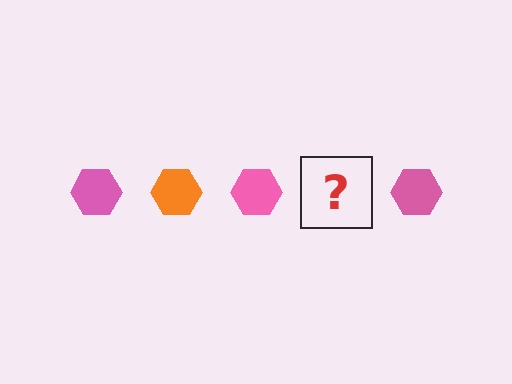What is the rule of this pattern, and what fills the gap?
The rule is that the pattern cycles through pink, orange hexagons. The gap should be filled with an orange hexagon.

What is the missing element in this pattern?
The missing element is an orange hexagon.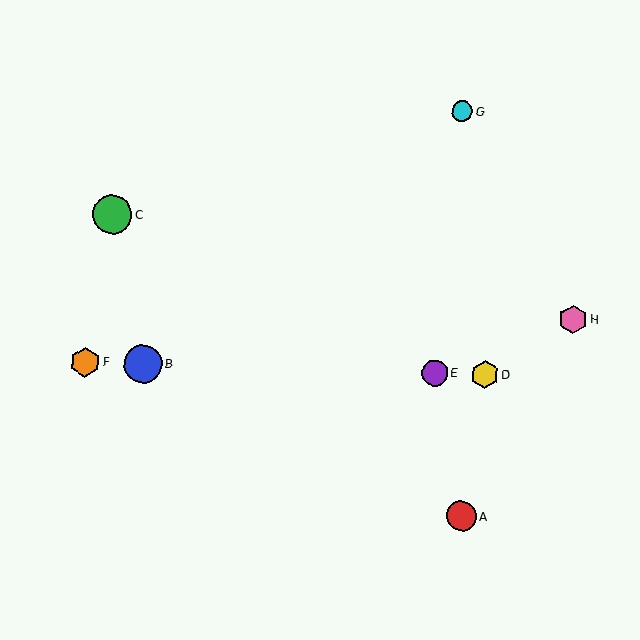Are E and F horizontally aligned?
Yes, both are at y≈373.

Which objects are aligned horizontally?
Objects B, D, E, F are aligned horizontally.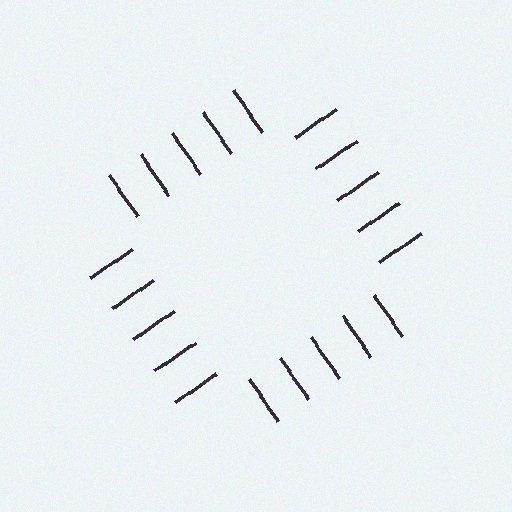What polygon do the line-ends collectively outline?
An illusory square — the line segments terminate on its edges but no continuous stroke is drawn.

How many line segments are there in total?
20 — 5 along each of the 4 edges.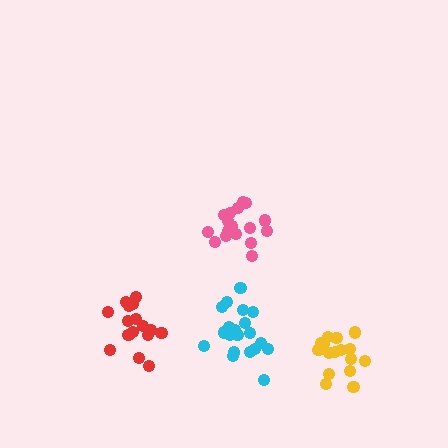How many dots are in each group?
Group 1: 20 dots, Group 2: 16 dots, Group 3: 17 dots, Group 4: 17 dots (70 total).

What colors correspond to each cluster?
The clusters are colored: cyan, red, pink, yellow.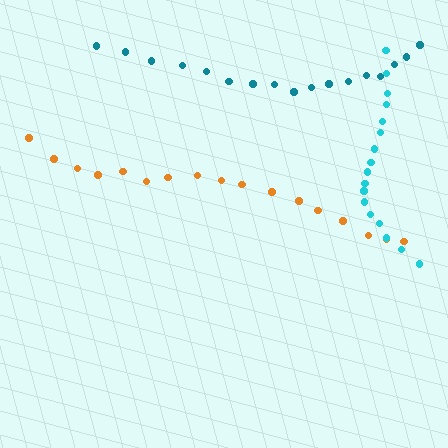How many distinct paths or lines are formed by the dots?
There are 3 distinct paths.